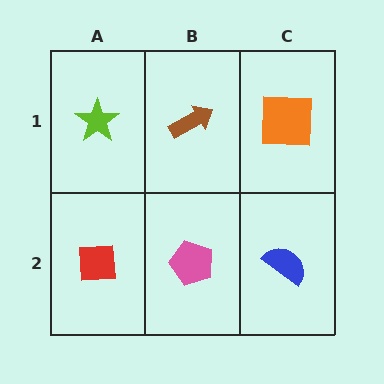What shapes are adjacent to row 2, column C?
An orange square (row 1, column C), a pink pentagon (row 2, column B).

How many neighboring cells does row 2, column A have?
2.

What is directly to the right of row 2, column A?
A pink pentagon.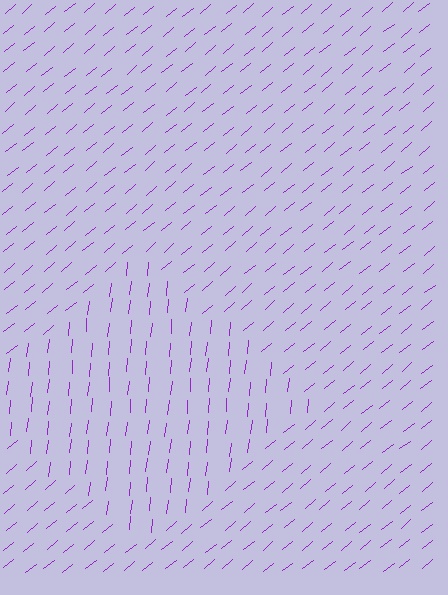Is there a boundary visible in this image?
Yes, there is a texture boundary formed by a change in line orientation.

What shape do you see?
I see a diamond.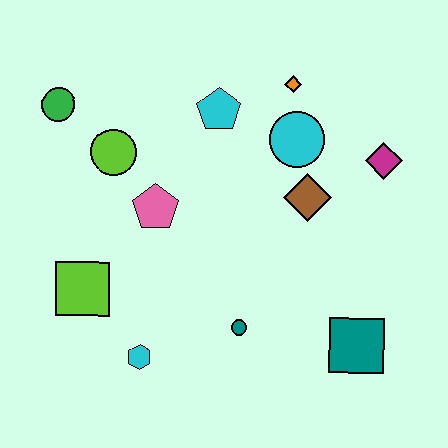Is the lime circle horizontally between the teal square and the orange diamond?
No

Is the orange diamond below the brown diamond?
No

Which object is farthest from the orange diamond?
The cyan hexagon is farthest from the orange diamond.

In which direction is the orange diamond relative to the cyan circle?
The orange diamond is above the cyan circle.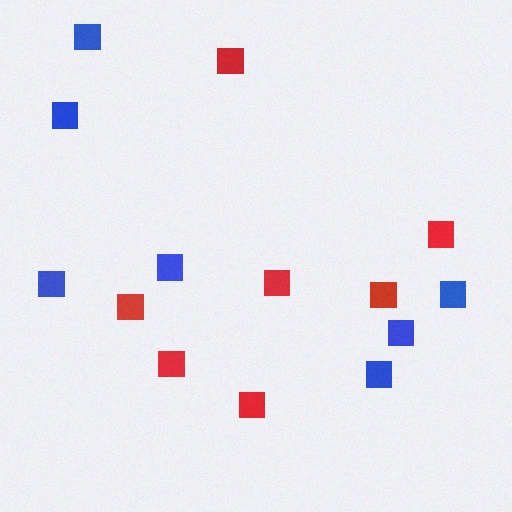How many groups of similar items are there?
There are 2 groups: one group of red squares (7) and one group of blue squares (7).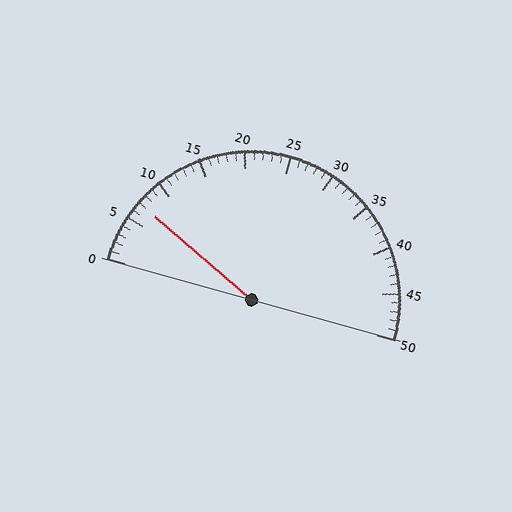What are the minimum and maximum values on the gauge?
The gauge ranges from 0 to 50.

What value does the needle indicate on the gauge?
The needle indicates approximately 7.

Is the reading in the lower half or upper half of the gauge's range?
The reading is in the lower half of the range (0 to 50).